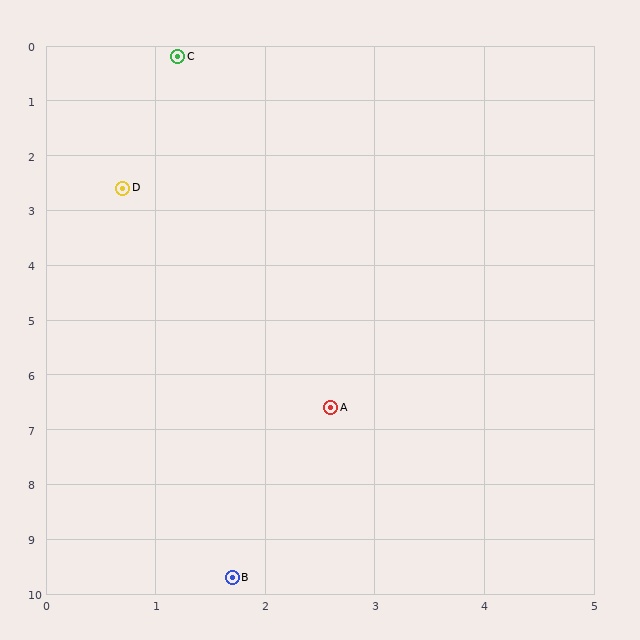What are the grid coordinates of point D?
Point D is at approximately (0.7, 2.6).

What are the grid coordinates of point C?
Point C is at approximately (1.2, 0.2).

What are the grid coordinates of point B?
Point B is at approximately (1.7, 9.7).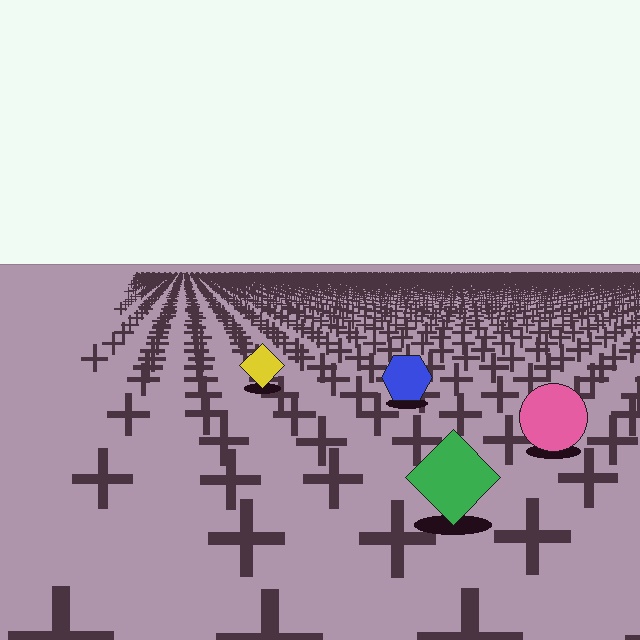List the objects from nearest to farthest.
From nearest to farthest: the green diamond, the pink circle, the blue hexagon, the yellow diamond.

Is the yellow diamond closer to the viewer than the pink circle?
No. The pink circle is closer — you can tell from the texture gradient: the ground texture is coarser near it.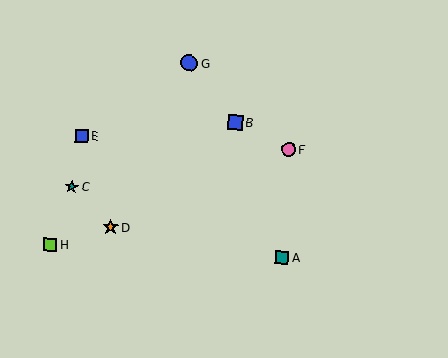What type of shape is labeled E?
Shape E is a blue square.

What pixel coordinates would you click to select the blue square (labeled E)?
Click at (82, 136) to select the blue square E.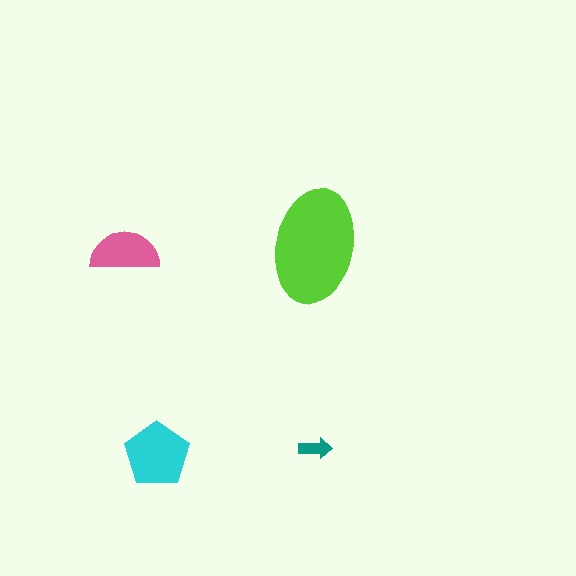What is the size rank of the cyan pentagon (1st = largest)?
2nd.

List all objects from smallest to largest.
The teal arrow, the pink semicircle, the cyan pentagon, the lime ellipse.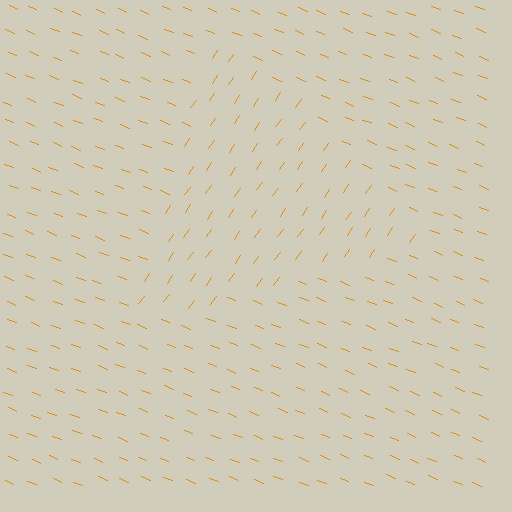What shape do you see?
I see a triangle.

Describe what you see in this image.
The image is filled with small orange line segments. A triangle region in the image has lines oriented differently from the surrounding lines, creating a visible texture boundary.